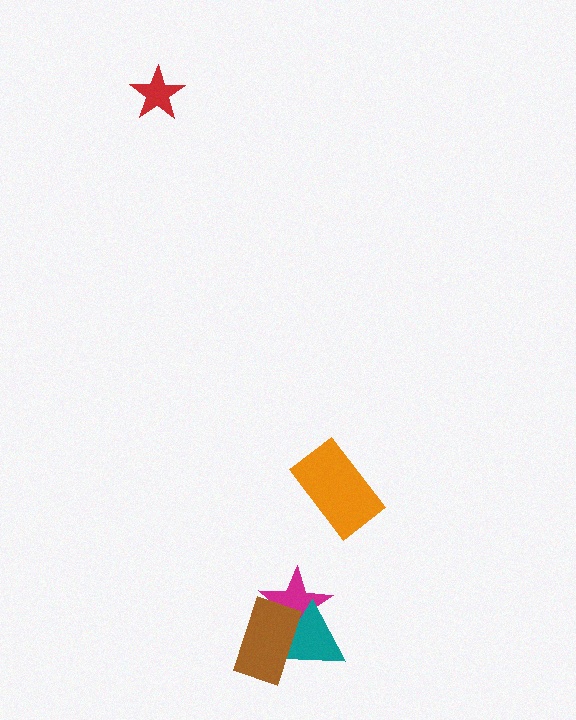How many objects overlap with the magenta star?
2 objects overlap with the magenta star.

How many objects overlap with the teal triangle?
2 objects overlap with the teal triangle.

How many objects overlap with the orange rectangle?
0 objects overlap with the orange rectangle.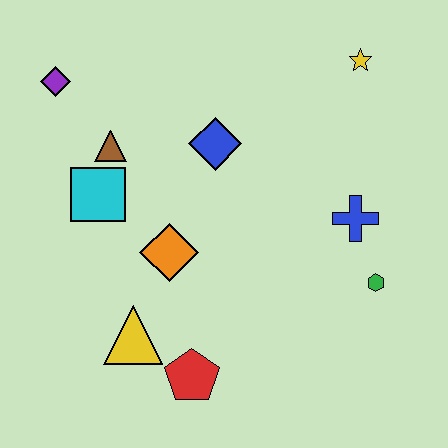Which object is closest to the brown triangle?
The cyan square is closest to the brown triangle.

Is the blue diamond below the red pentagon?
No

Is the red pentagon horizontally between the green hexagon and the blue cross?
No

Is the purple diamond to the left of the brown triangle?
Yes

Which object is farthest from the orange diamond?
The yellow star is farthest from the orange diamond.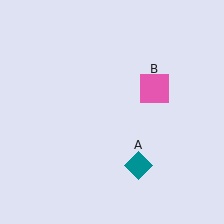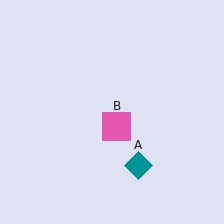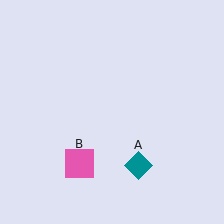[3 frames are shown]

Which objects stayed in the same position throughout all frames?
Teal diamond (object A) remained stationary.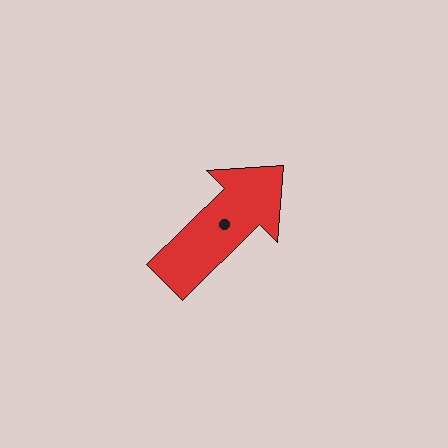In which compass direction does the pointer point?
Northeast.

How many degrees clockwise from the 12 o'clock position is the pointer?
Approximately 45 degrees.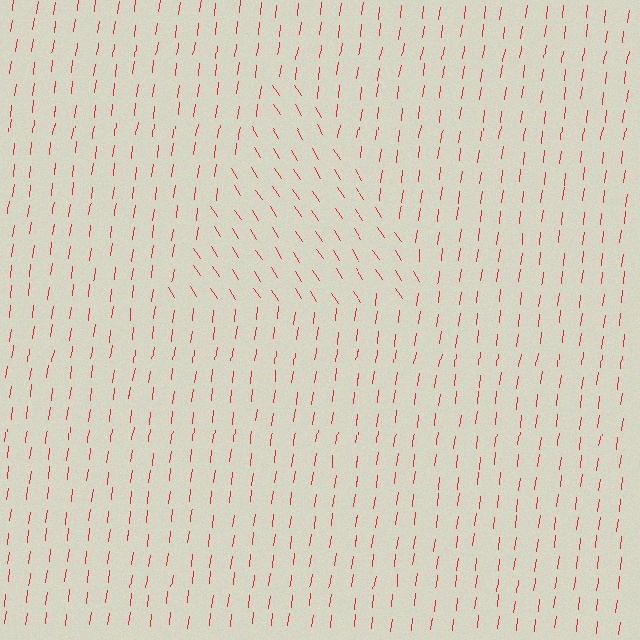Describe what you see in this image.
The image is filled with small red line segments. A triangle region in the image has lines oriented differently from the surrounding lines, creating a visible texture boundary.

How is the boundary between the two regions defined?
The boundary is defined purely by a change in line orientation (approximately 40 degrees difference). All lines are the same color and thickness.